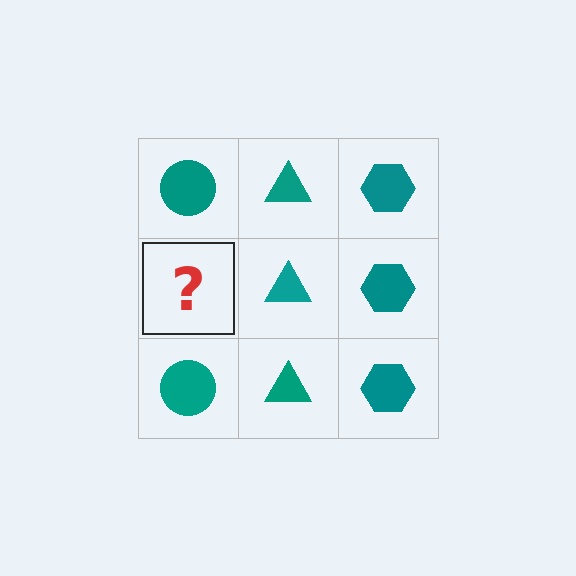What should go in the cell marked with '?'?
The missing cell should contain a teal circle.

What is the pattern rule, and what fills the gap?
The rule is that each column has a consistent shape. The gap should be filled with a teal circle.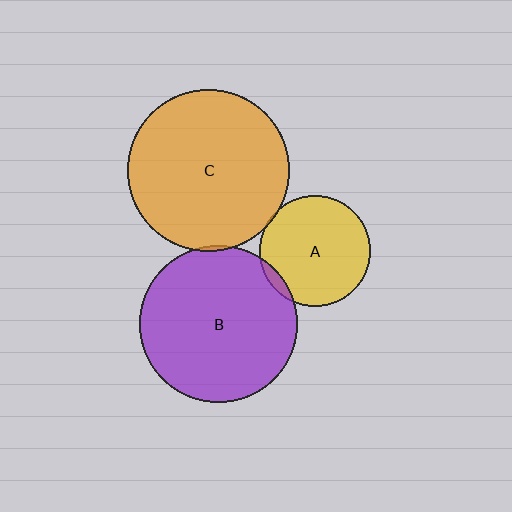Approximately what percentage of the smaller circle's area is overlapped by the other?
Approximately 5%.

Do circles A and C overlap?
Yes.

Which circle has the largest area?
Circle C (orange).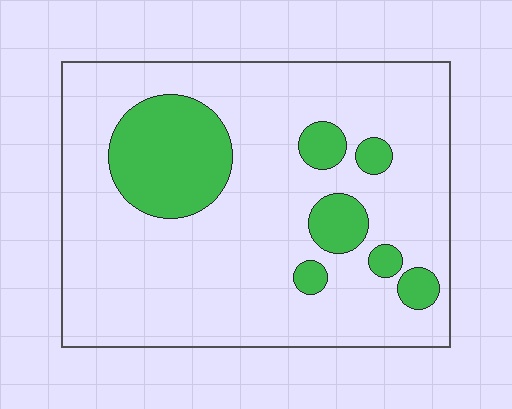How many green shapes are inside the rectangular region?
7.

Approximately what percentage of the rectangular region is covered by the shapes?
Approximately 20%.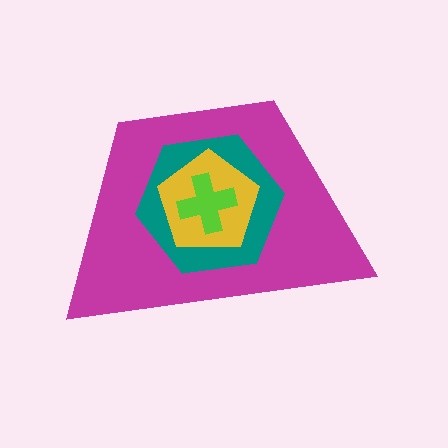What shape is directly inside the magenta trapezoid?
The teal hexagon.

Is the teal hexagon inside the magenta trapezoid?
Yes.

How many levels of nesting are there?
4.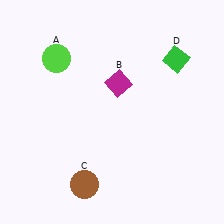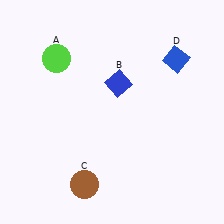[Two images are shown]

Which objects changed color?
B changed from magenta to blue. D changed from green to blue.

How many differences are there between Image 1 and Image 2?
There are 2 differences between the two images.